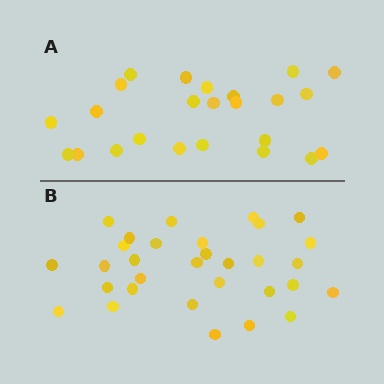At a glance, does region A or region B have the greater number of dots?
Region B (the bottom region) has more dots.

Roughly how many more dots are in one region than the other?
Region B has roughly 8 or so more dots than region A.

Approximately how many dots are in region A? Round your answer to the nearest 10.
About 20 dots. (The exact count is 24, which rounds to 20.)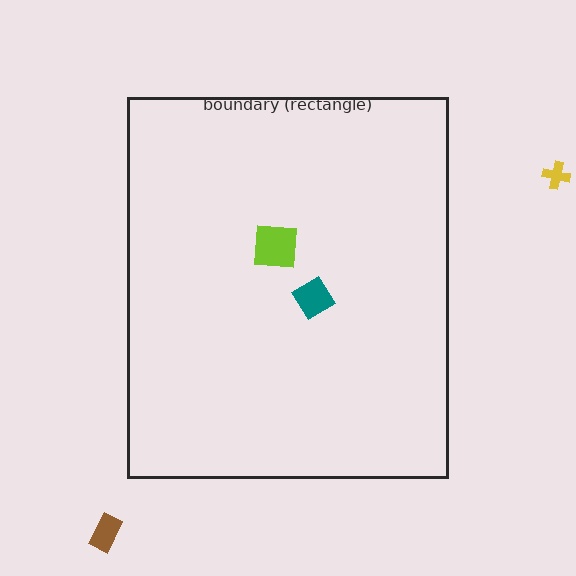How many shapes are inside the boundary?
2 inside, 2 outside.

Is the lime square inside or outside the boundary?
Inside.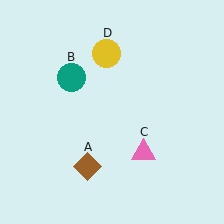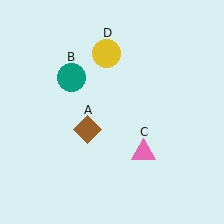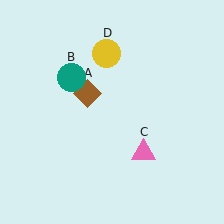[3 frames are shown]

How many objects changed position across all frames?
1 object changed position: brown diamond (object A).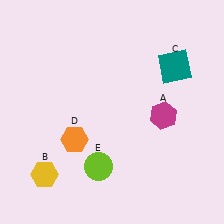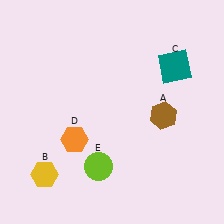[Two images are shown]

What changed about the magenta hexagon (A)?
In Image 1, A is magenta. In Image 2, it changed to brown.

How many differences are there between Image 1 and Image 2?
There is 1 difference between the two images.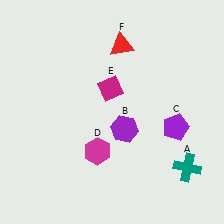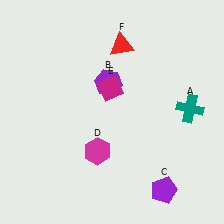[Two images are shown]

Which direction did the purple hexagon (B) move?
The purple hexagon (B) moved up.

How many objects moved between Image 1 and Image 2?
3 objects moved between the two images.